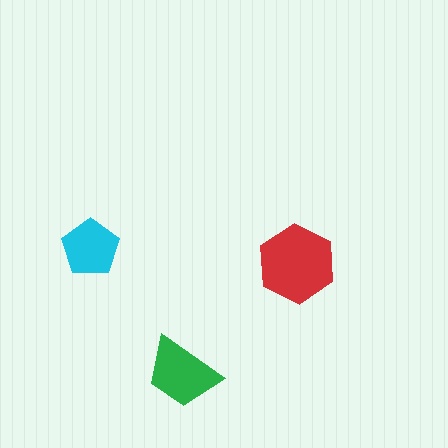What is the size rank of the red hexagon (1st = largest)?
1st.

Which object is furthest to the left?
The cyan pentagon is leftmost.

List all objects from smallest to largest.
The cyan pentagon, the green trapezoid, the red hexagon.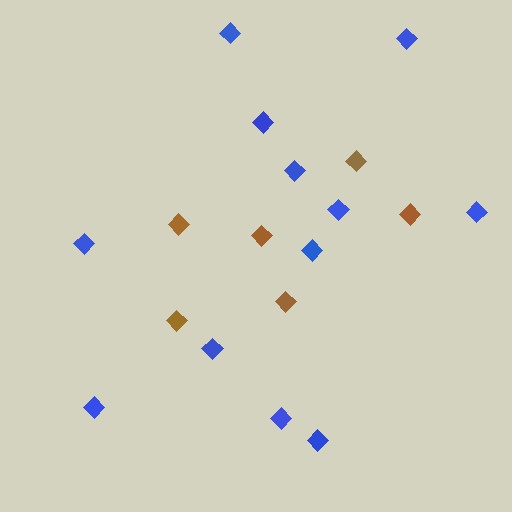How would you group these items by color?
There are 2 groups: one group of blue diamonds (12) and one group of brown diamonds (6).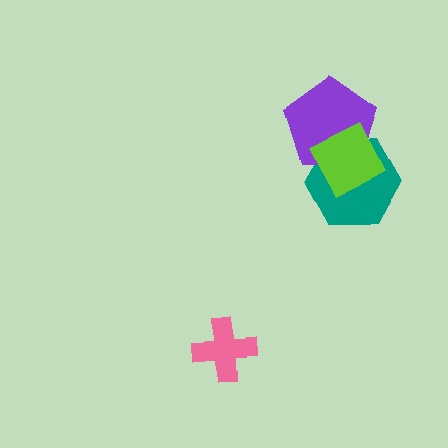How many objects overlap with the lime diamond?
2 objects overlap with the lime diamond.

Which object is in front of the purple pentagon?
The lime diamond is in front of the purple pentagon.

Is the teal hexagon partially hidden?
Yes, it is partially covered by another shape.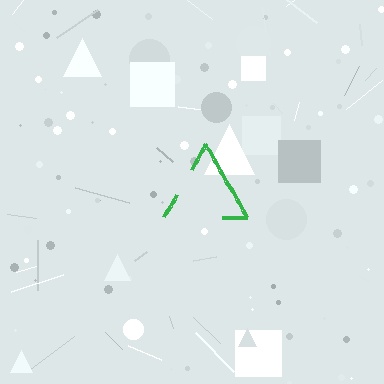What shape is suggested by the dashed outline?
The dashed outline suggests a triangle.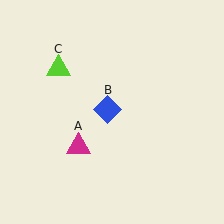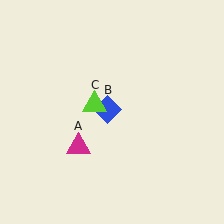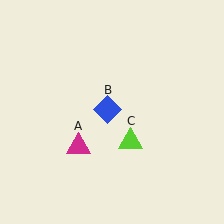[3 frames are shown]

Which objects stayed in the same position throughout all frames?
Magenta triangle (object A) and blue diamond (object B) remained stationary.